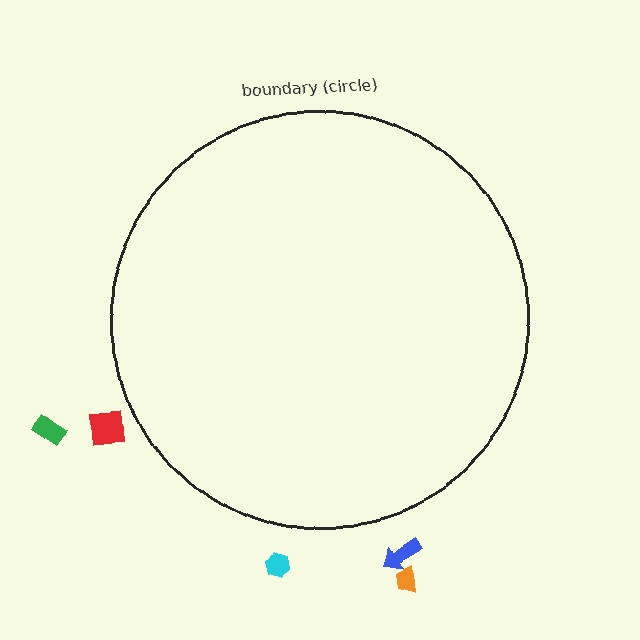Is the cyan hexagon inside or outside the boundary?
Outside.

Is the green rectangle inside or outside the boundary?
Outside.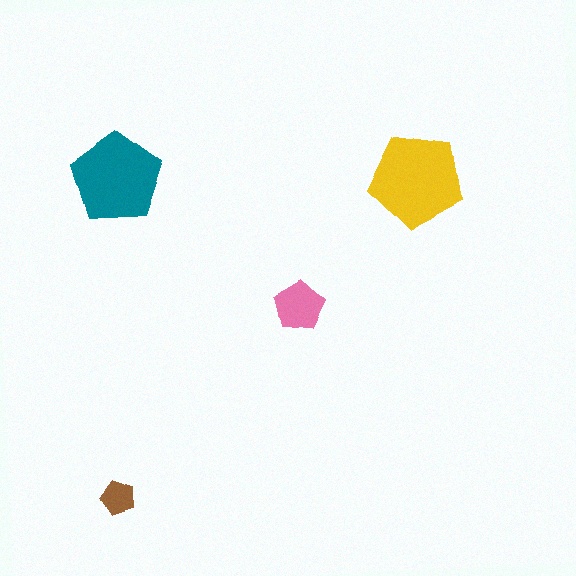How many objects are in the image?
There are 4 objects in the image.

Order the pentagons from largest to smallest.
the yellow one, the teal one, the pink one, the brown one.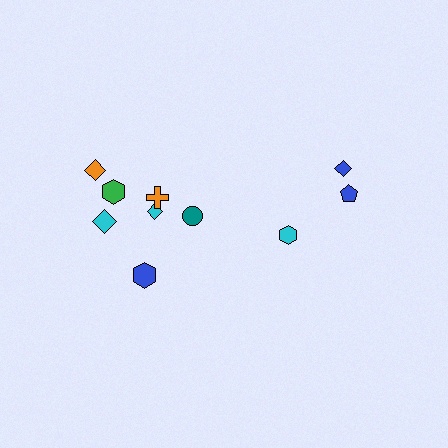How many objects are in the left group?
There are 7 objects.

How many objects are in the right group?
There are 3 objects.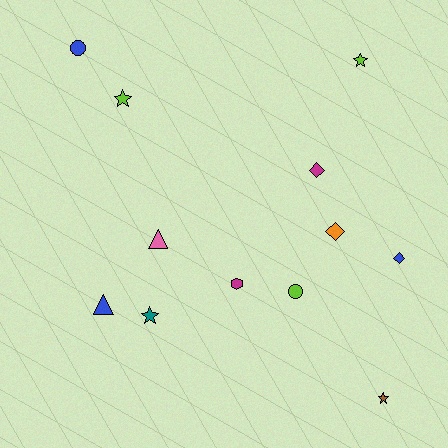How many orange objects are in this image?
There is 1 orange object.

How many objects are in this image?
There are 12 objects.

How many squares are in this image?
There are no squares.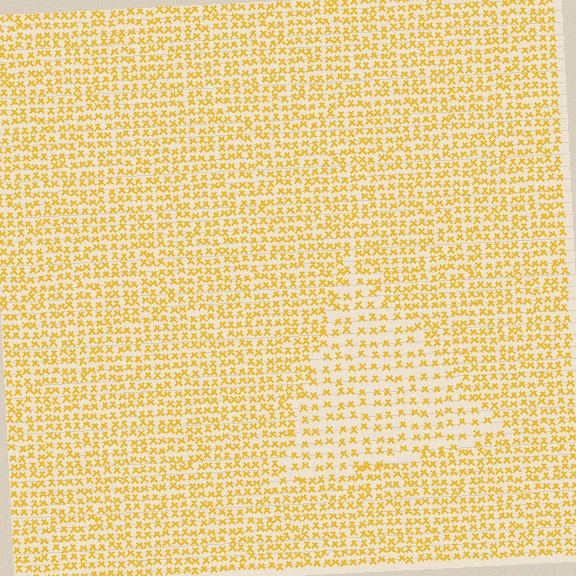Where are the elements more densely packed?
The elements are more densely packed outside the triangle boundary.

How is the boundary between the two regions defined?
The boundary is defined by a change in element density (approximately 1.7x ratio). All elements are the same color, size, and shape.